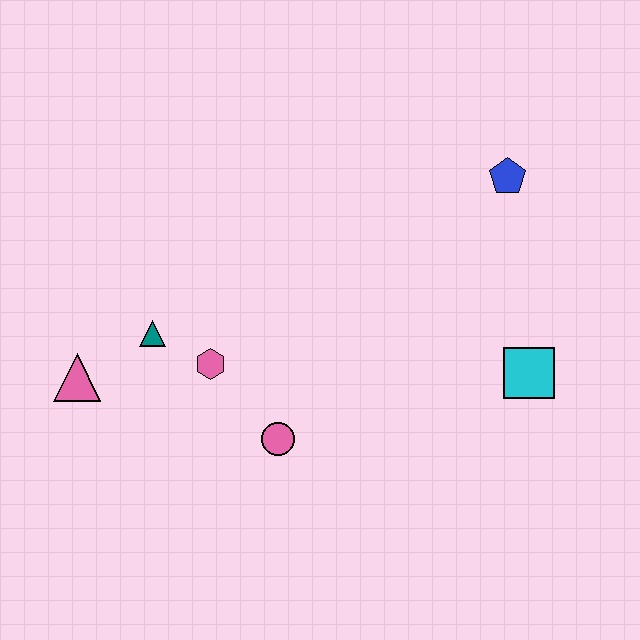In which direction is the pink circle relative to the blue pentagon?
The pink circle is below the blue pentagon.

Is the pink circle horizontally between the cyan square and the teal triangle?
Yes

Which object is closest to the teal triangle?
The pink hexagon is closest to the teal triangle.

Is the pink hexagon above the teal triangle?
No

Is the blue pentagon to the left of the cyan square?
Yes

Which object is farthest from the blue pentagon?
The pink triangle is farthest from the blue pentagon.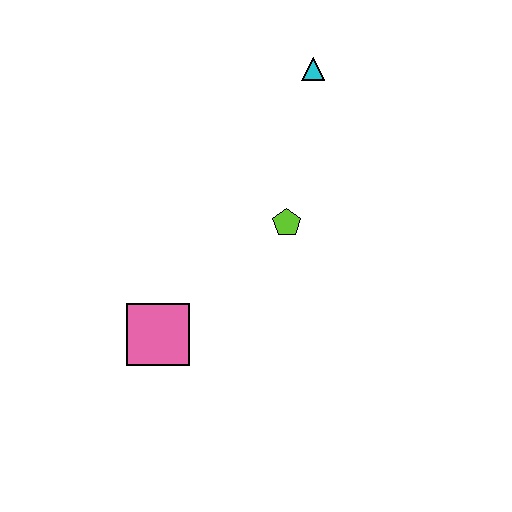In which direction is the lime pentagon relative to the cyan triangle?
The lime pentagon is below the cyan triangle.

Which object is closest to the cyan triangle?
The lime pentagon is closest to the cyan triangle.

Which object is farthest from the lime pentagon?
The pink square is farthest from the lime pentagon.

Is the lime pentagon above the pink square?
Yes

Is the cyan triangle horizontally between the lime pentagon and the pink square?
No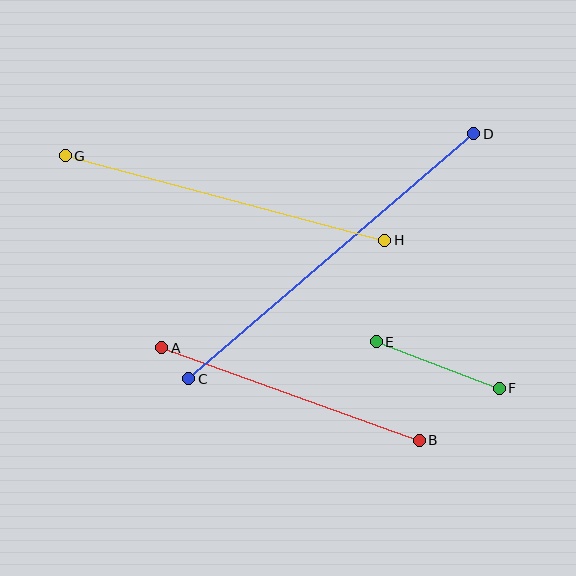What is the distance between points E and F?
The distance is approximately 132 pixels.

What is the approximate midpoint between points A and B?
The midpoint is at approximately (290, 394) pixels.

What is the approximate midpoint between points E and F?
The midpoint is at approximately (438, 365) pixels.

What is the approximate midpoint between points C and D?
The midpoint is at approximately (331, 256) pixels.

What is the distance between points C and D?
The distance is approximately 376 pixels.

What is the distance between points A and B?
The distance is approximately 274 pixels.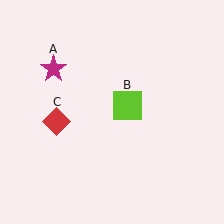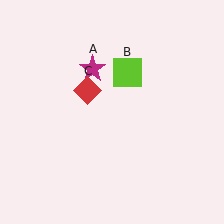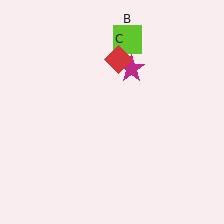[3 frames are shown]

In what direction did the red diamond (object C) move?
The red diamond (object C) moved up and to the right.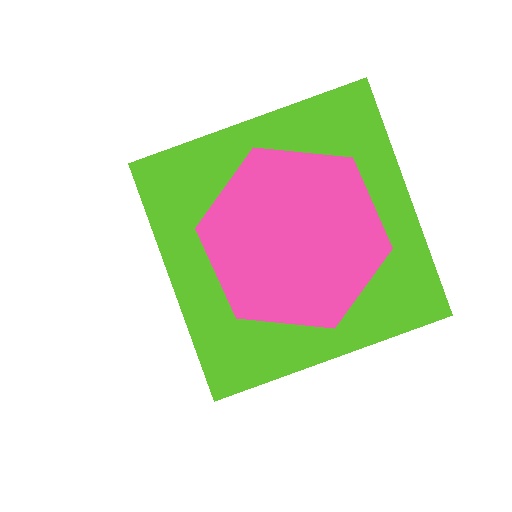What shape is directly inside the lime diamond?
The pink hexagon.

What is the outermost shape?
The lime diamond.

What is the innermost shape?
The pink hexagon.